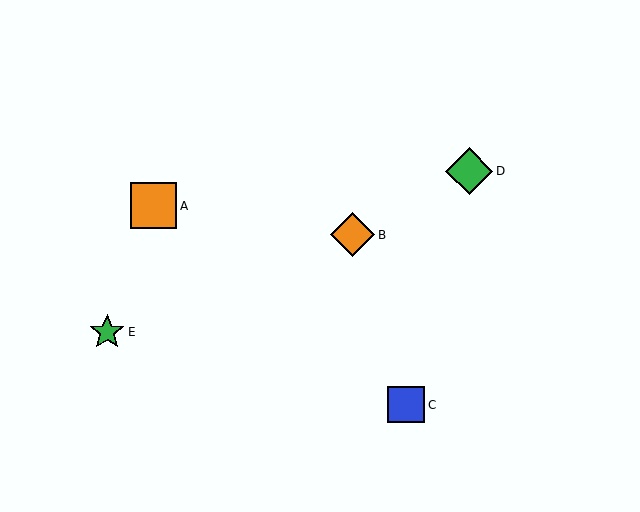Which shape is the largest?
The green diamond (labeled D) is the largest.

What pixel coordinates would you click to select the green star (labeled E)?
Click at (107, 332) to select the green star E.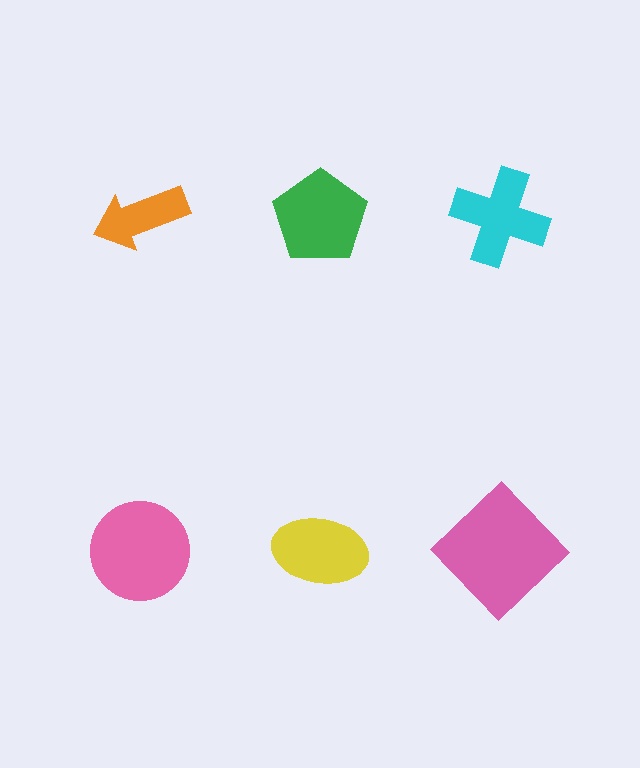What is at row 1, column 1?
An orange arrow.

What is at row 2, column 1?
A pink circle.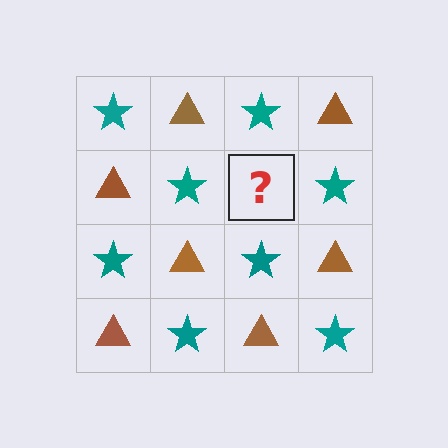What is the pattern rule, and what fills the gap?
The rule is that it alternates teal star and brown triangle in a checkerboard pattern. The gap should be filled with a brown triangle.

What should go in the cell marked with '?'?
The missing cell should contain a brown triangle.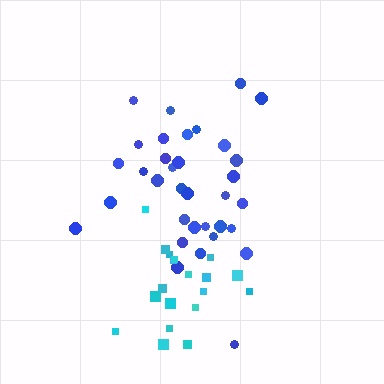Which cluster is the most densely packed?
Cyan.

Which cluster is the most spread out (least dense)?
Blue.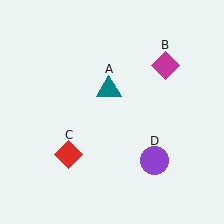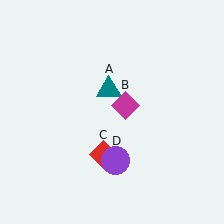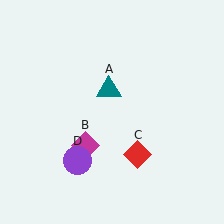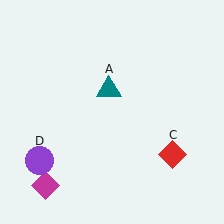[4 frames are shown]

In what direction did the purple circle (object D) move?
The purple circle (object D) moved left.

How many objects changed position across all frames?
3 objects changed position: magenta diamond (object B), red diamond (object C), purple circle (object D).